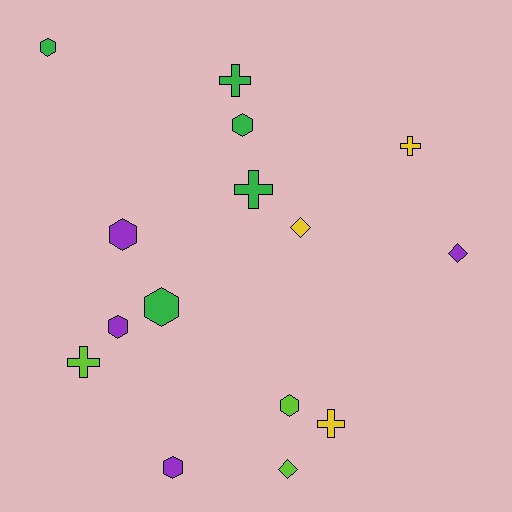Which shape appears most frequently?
Hexagon, with 7 objects.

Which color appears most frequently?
Green, with 5 objects.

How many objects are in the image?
There are 15 objects.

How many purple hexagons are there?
There are 3 purple hexagons.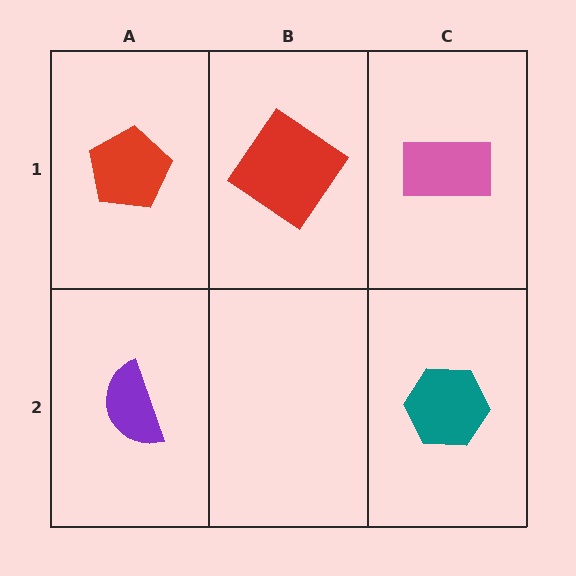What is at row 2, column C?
A teal hexagon.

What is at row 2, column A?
A purple semicircle.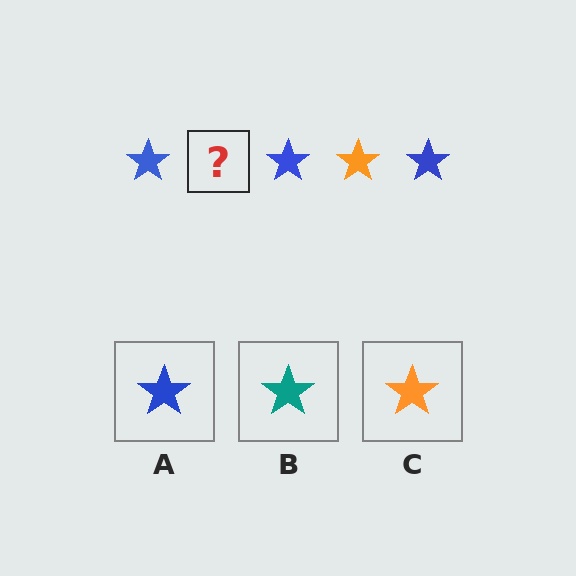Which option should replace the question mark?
Option C.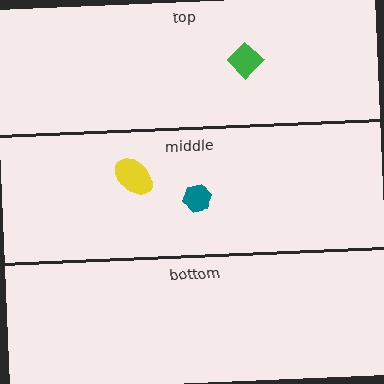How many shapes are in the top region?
1.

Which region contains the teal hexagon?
The middle region.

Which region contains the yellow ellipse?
The middle region.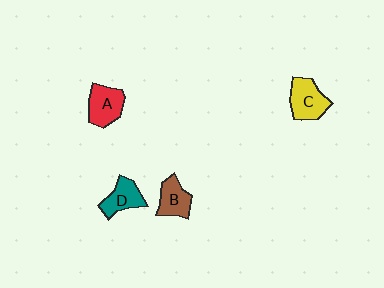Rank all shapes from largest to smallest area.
From largest to smallest: C (yellow), A (red), B (brown), D (teal).